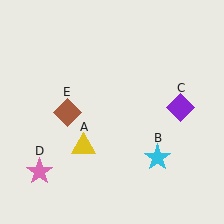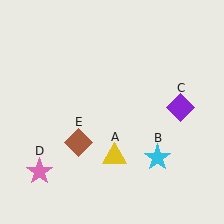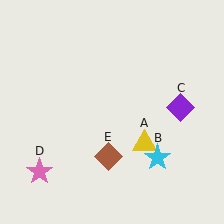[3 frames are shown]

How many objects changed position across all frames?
2 objects changed position: yellow triangle (object A), brown diamond (object E).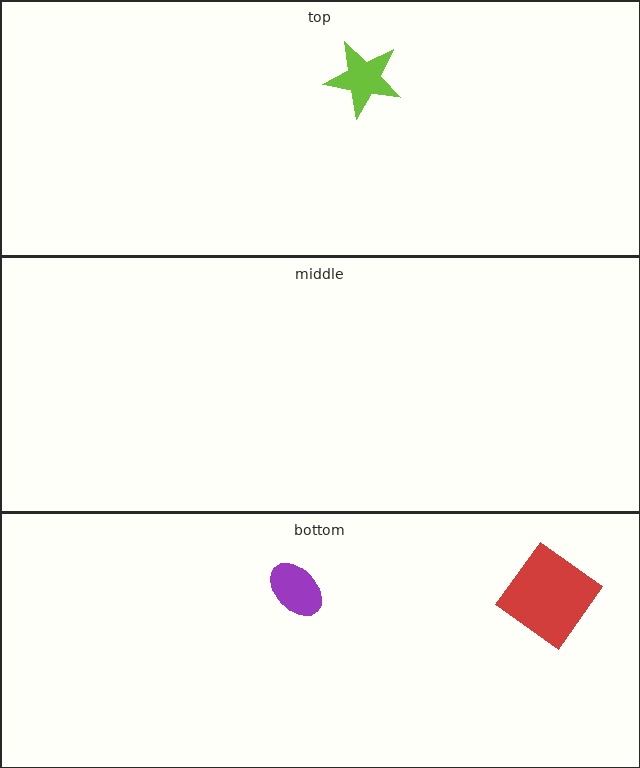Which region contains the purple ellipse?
The bottom region.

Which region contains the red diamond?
The bottom region.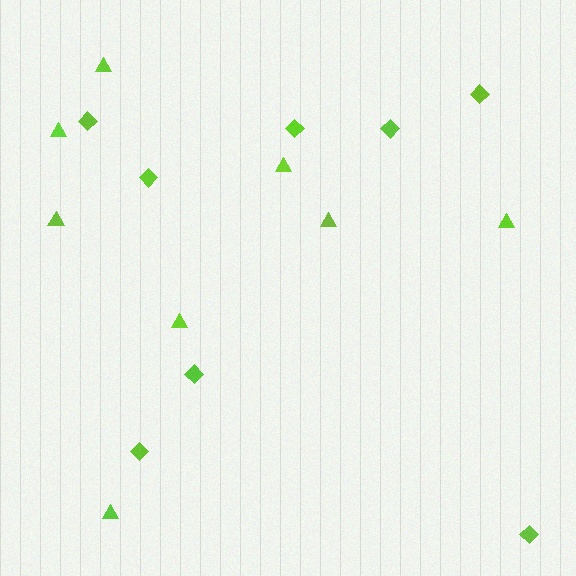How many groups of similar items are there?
There are 2 groups: one group of diamonds (8) and one group of triangles (8).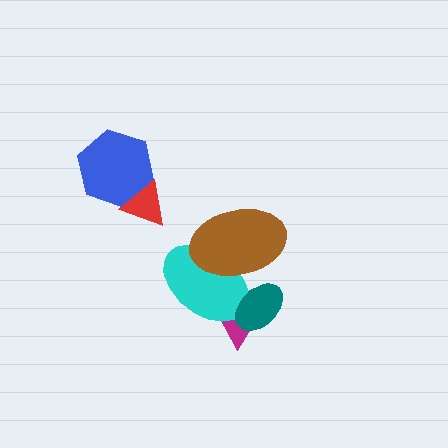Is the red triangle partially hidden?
No, no other shape covers it.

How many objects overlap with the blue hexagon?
1 object overlaps with the blue hexagon.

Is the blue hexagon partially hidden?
Yes, it is partially covered by another shape.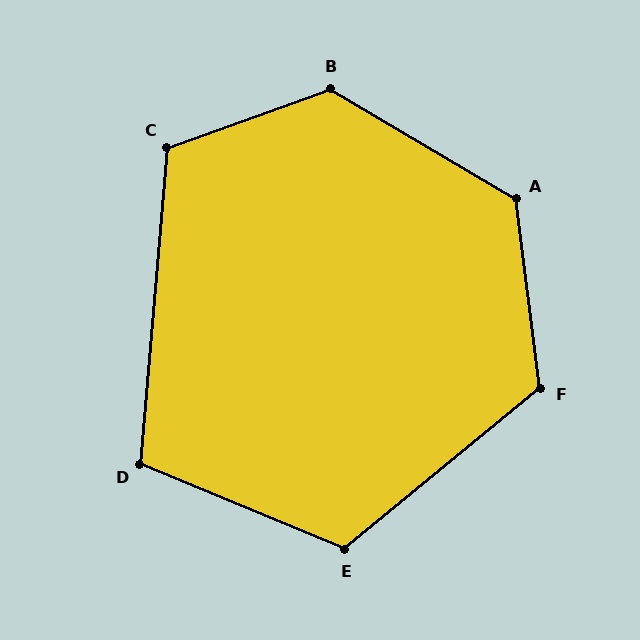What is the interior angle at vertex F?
Approximately 122 degrees (obtuse).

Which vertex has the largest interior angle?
B, at approximately 130 degrees.